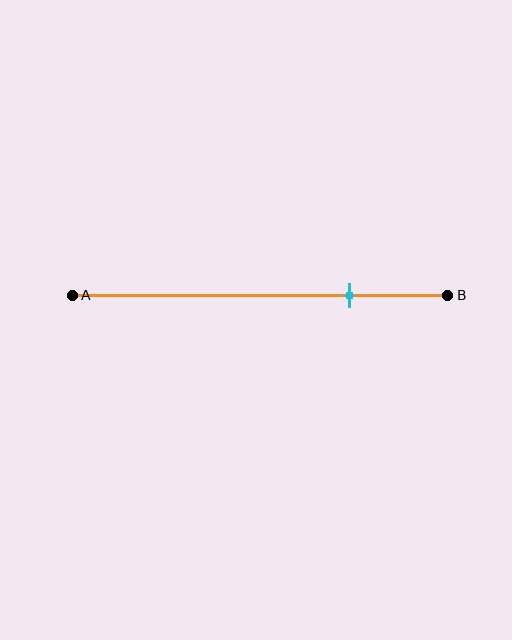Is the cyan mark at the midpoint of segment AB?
No, the mark is at about 75% from A, not at the 50% midpoint.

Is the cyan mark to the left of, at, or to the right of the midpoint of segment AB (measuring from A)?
The cyan mark is to the right of the midpoint of segment AB.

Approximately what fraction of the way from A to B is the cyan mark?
The cyan mark is approximately 75% of the way from A to B.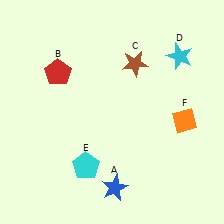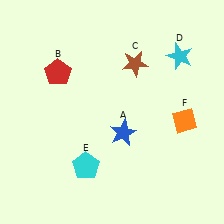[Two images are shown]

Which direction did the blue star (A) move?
The blue star (A) moved up.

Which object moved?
The blue star (A) moved up.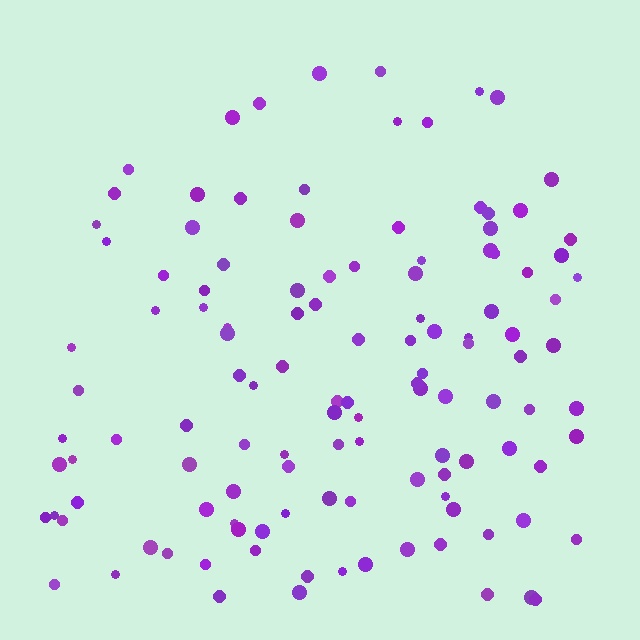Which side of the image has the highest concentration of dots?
The bottom.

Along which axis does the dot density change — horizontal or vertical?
Vertical.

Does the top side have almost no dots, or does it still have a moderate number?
Still a moderate number, just noticeably fewer than the bottom.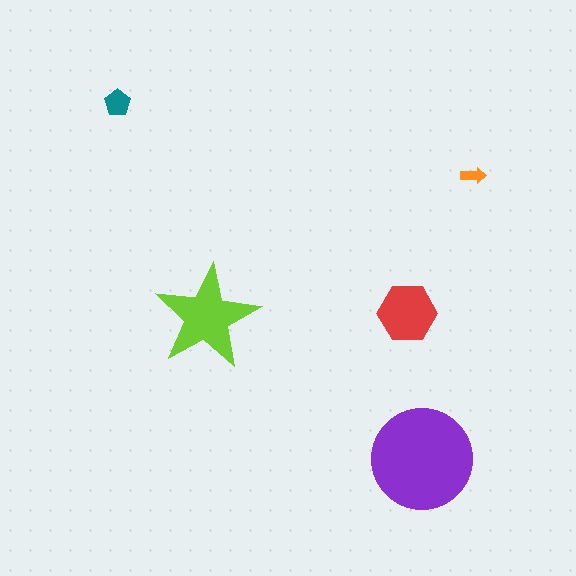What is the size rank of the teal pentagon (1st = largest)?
4th.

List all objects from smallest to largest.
The orange arrow, the teal pentagon, the red hexagon, the lime star, the purple circle.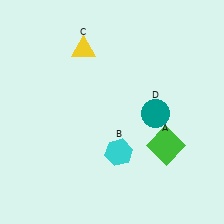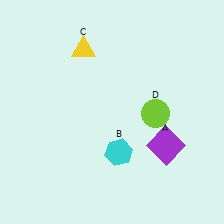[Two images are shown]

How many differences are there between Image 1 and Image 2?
There are 2 differences between the two images.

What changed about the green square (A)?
In Image 1, A is green. In Image 2, it changed to purple.